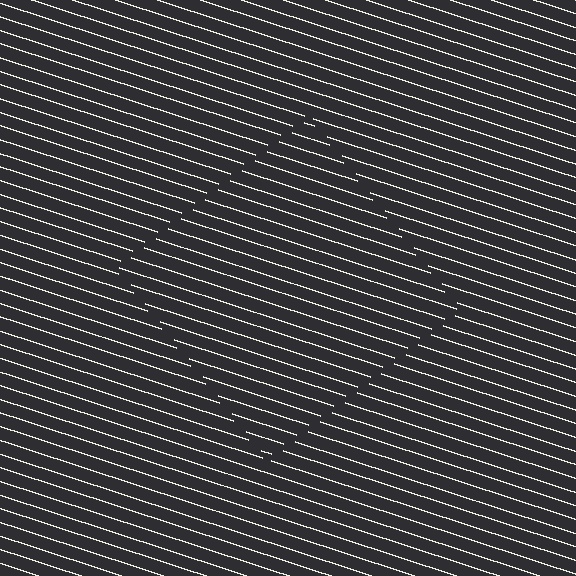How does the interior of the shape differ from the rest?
The interior of the shape contains the same grating, shifted by half a period — the contour is defined by the phase discontinuity where line-ends from the inner and outer gratings abut.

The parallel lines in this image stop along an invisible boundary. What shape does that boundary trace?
An illusory square. The interior of the shape contains the same grating, shifted by half a period — the contour is defined by the phase discontinuity where line-ends from the inner and outer gratings abut.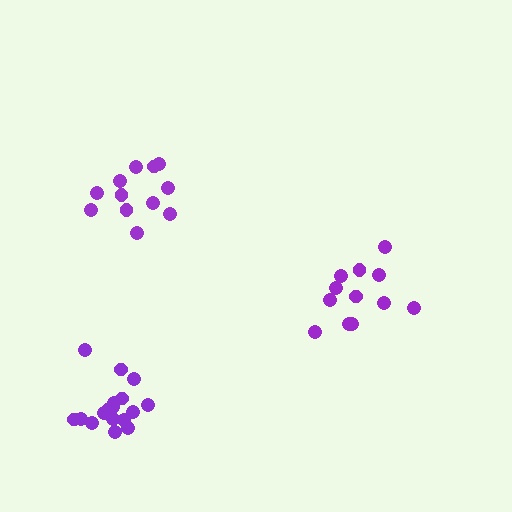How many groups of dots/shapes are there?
There are 3 groups.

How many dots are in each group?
Group 1: 12 dots, Group 2: 12 dots, Group 3: 17 dots (41 total).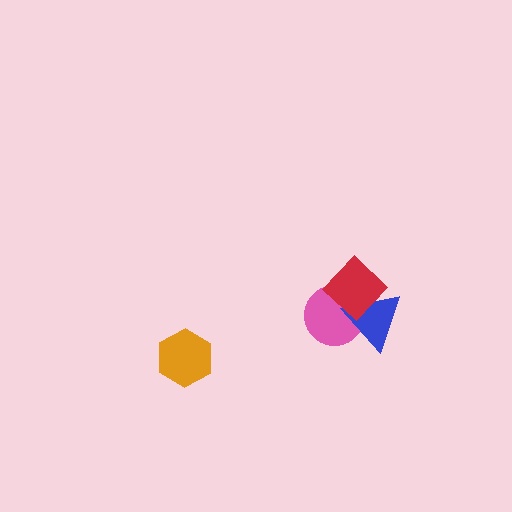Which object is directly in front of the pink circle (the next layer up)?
The blue triangle is directly in front of the pink circle.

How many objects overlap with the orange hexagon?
0 objects overlap with the orange hexagon.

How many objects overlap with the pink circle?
2 objects overlap with the pink circle.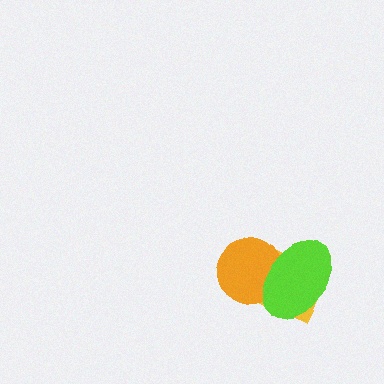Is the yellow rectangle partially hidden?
Yes, it is partially covered by another shape.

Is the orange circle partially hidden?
Yes, it is partially covered by another shape.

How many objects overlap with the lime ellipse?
2 objects overlap with the lime ellipse.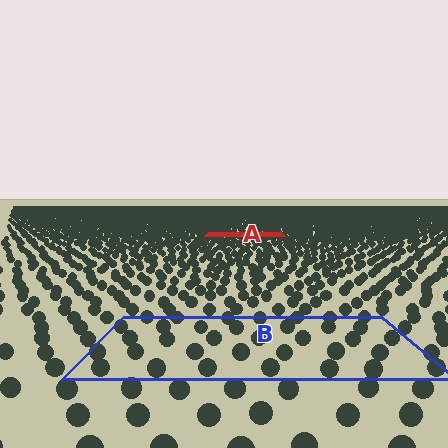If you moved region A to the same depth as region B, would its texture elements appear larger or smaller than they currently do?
They would appear larger. At a closer depth, the same texture elements are projected at a bigger on-screen size.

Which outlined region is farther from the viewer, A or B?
Region A is farther from the viewer — the texture elements inside it appear smaller and more densely packed.